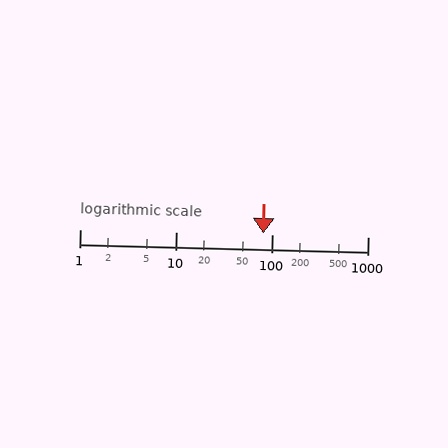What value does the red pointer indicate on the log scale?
The pointer indicates approximately 82.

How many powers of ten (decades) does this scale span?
The scale spans 3 decades, from 1 to 1000.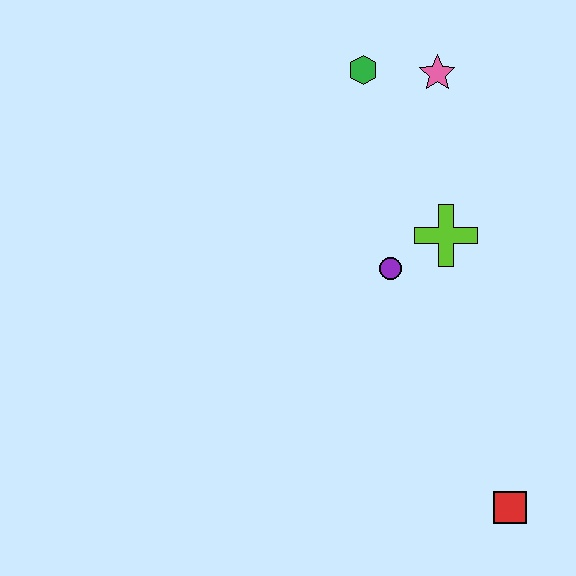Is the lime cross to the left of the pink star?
No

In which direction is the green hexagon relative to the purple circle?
The green hexagon is above the purple circle.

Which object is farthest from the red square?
The green hexagon is farthest from the red square.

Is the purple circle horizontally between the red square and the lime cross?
No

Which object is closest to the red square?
The purple circle is closest to the red square.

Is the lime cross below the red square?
No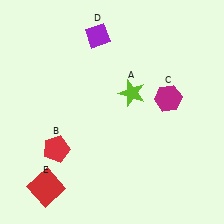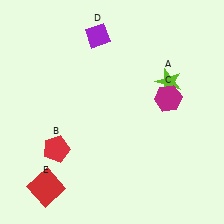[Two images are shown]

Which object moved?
The lime star (A) moved right.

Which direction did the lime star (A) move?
The lime star (A) moved right.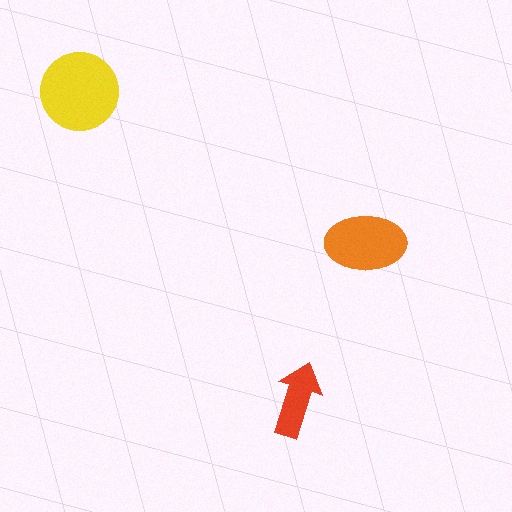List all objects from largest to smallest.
The yellow circle, the orange ellipse, the red arrow.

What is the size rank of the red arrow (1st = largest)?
3rd.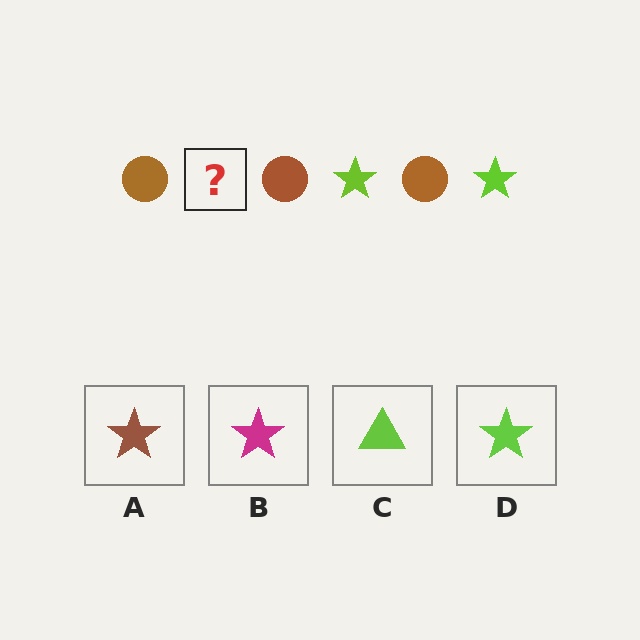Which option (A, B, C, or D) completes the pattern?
D.